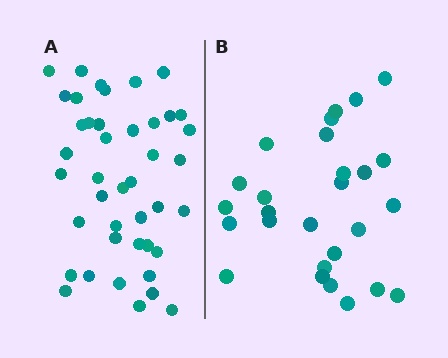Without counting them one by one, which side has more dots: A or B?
Region A (the left region) has more dots.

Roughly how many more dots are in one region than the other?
Region A has approximately 15 more dots than region B.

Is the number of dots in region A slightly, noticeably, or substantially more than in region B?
Region A has substantially more. The ratio is roughly 1.6 to 1.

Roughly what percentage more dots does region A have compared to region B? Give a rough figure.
About 55% more.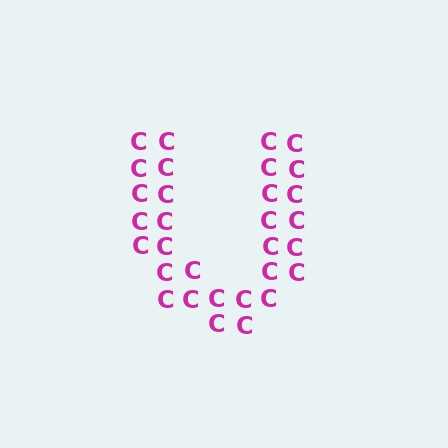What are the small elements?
The small elements are letter C's.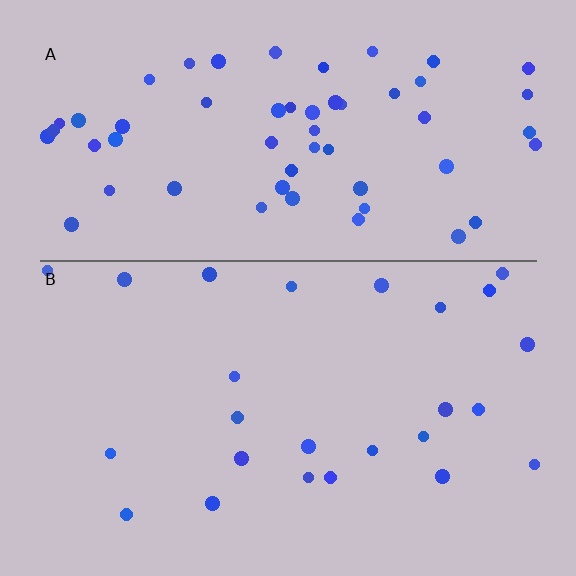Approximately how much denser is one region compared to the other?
Approximately 2.3× — region A over region B.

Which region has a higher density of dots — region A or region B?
A (the top).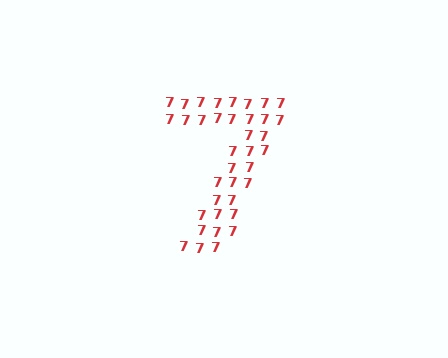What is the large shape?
The large shape is the digit 7.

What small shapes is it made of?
It is made of small digit 7's.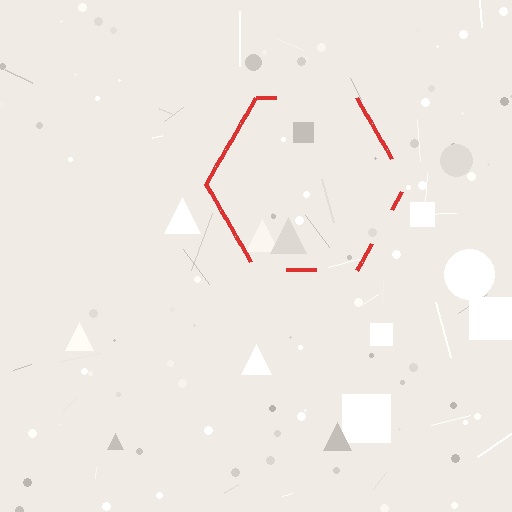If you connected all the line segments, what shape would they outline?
They would outline a hexagon.